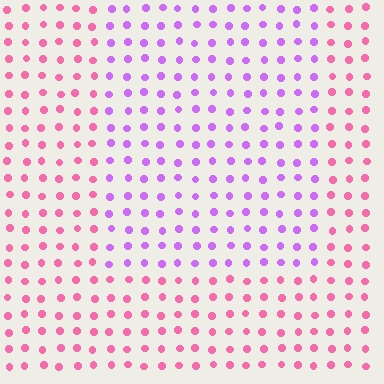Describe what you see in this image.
The image is filled with small pink elements in a uniform arrangement. A rectangle-shaped region is visible where the elements are tinted to a slightly different hue, forming a subtle color boundary.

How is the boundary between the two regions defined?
The boundary is defined purely by a slight shift in hue (about 49 degrees). Spacing, size, and orientation are identical on both sides.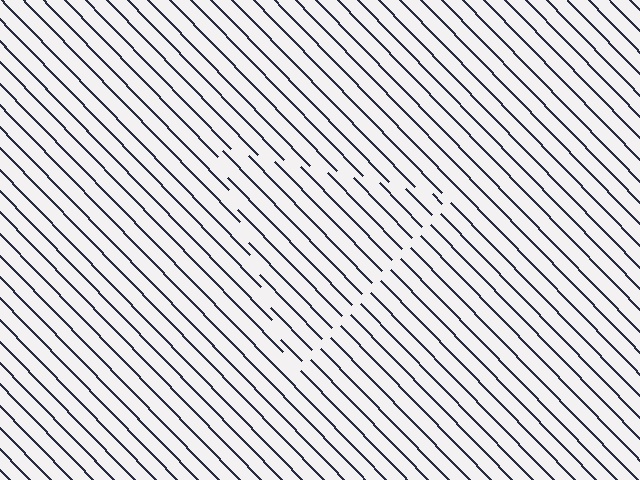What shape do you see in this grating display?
An illusory triangle. The interior of the shape contains the same grating, shifted by half a period — the contour is defined by the phase discontinuity where line-ends from the inner and outer gratings abut.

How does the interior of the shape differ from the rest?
The interior of the shape contains the same grating, shifted by half a period — the contour is defined by the phase discontinuity where line-ends from the inner and outer gratings abut.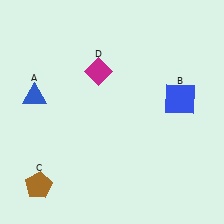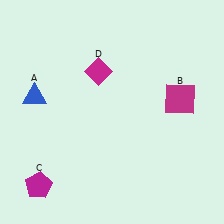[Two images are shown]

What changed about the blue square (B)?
In Image 1, B is blue. In Image 2, it changed to magenta.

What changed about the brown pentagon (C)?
In Image 1, C is brown. In Image 2, it changed to magenta.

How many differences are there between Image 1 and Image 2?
There are 2 differences between the two images.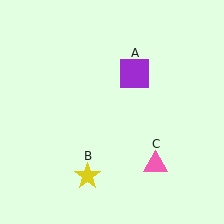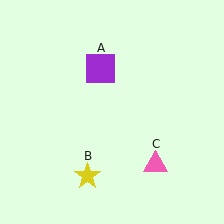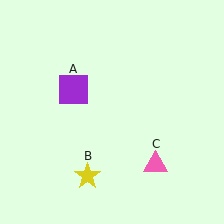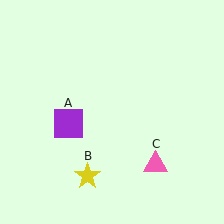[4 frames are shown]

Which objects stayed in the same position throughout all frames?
Yellow star (object B) and pink triangle (object C) remained stationary.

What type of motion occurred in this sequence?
The purple square (object A) rotated counterclockwise around the center of the scene.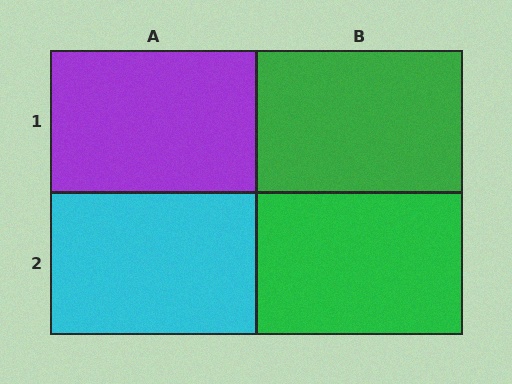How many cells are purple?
1 cell is purple.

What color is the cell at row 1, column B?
Green.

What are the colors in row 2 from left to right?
Cyan, green.